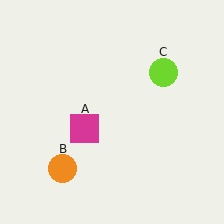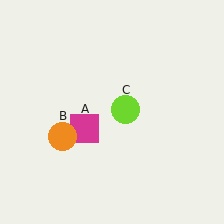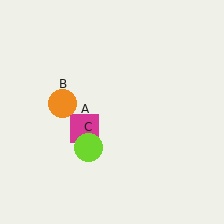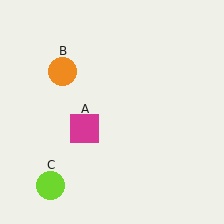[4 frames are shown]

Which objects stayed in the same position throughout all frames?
Magenta square (object A) remained stationary.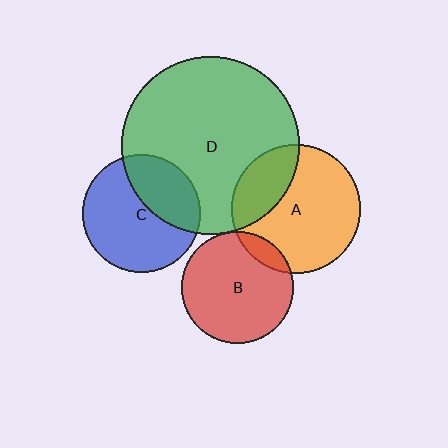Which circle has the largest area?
Circle D (green).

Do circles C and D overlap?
Yes.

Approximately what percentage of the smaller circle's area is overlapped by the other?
Approximately 35%.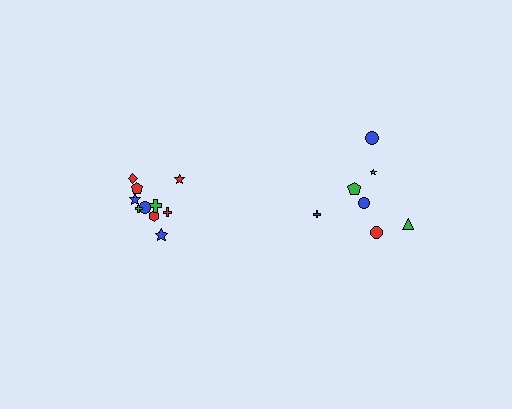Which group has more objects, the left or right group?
The left group.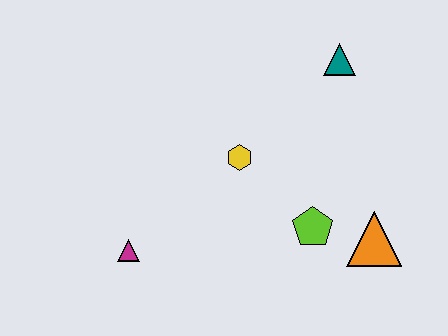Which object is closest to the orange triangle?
The lime pentagon is closest to the orange triangle.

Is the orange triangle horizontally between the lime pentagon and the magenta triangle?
No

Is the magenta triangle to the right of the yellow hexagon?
No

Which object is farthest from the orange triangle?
The magenta triangle is farthest from the orange triangle.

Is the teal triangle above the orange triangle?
Yes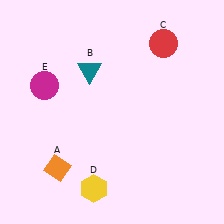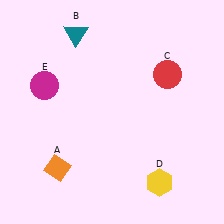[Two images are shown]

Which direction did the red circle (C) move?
The red circle (C) moved down.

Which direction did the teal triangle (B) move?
The teal triangle (B) moved up.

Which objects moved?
The objects that moved are: the teal triangle (B), the red circle (C), the yellow hexagon (D).